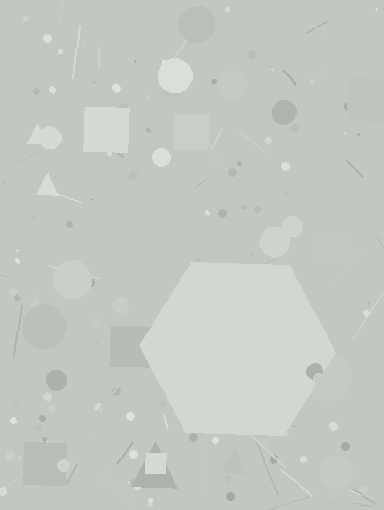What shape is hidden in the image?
A hexagon is hidden in the image.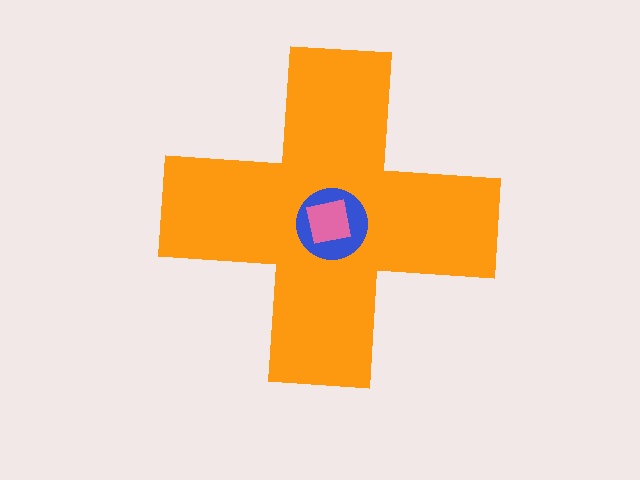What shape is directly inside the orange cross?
The blue circle.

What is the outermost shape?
The orange cross.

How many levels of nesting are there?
3.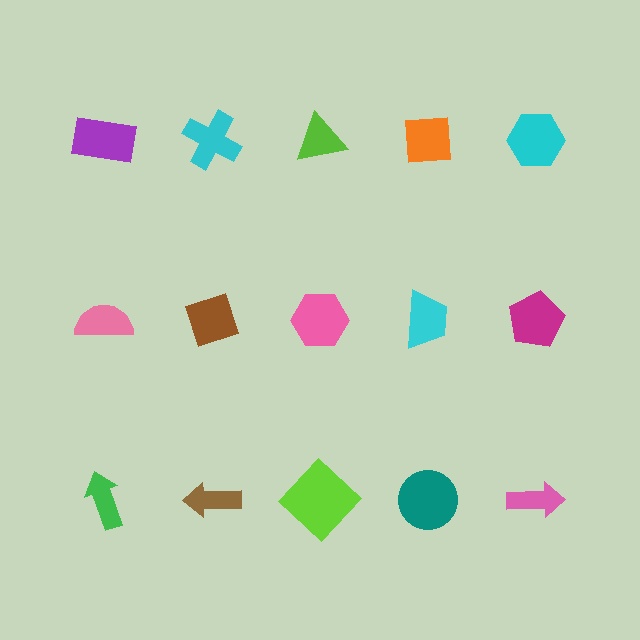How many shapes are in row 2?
5 shapes.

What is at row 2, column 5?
A magenta pentagon.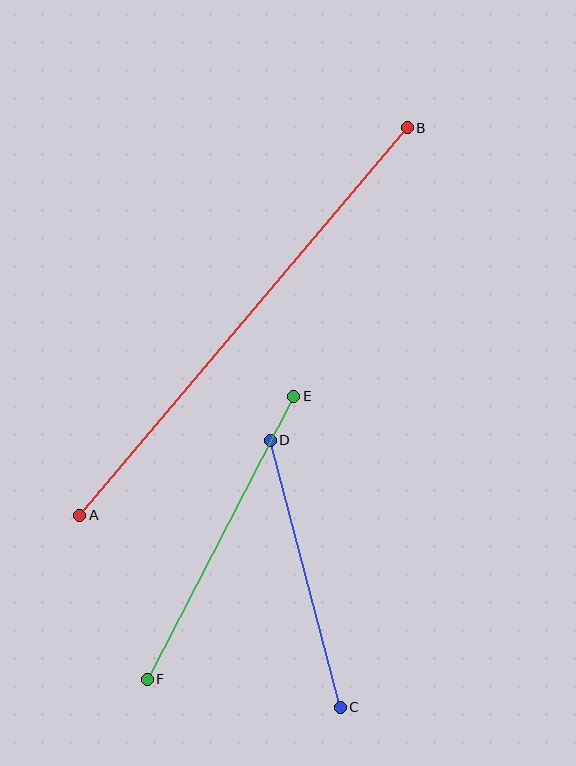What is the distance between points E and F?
The distance is approximately 319 pixels.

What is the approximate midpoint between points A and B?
The midpoint is at approximately (244, 322) pixels.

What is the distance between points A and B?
The distance is approximately 507 pixels.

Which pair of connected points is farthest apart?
Points A and B are farthest apart.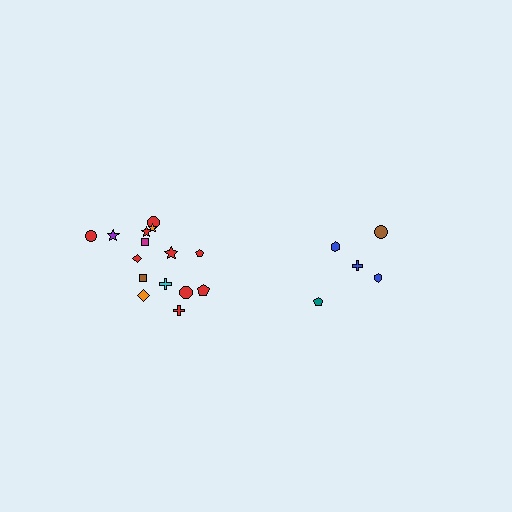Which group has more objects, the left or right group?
The left group.